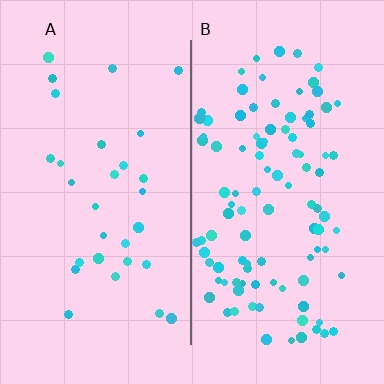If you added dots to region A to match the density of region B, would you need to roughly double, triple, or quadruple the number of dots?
Approximately triple.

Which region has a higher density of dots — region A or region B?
B (the right).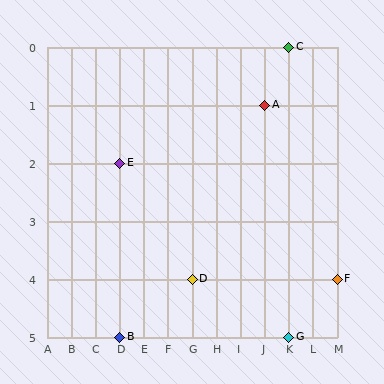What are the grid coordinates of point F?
Point F is at grid coordinates (M, 4).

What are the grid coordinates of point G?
Point G is at grid coordinates (K, 5).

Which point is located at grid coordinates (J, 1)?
Point A is at (J, 1).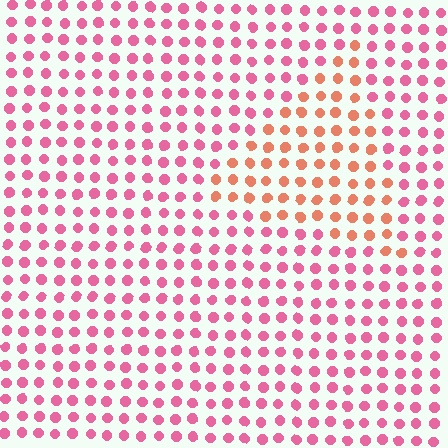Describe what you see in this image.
The image is filled with small pink elements in a uniform arrangement. A triangle-shaped region is visible where the elements are tinted to a slightly different hue, forming a subtle color boundary.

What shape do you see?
I see a triangle.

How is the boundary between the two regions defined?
The boundary is defined purely by a slight shift in hue (about 39 degrees). Spacing, size, and orientation are identical on both sides.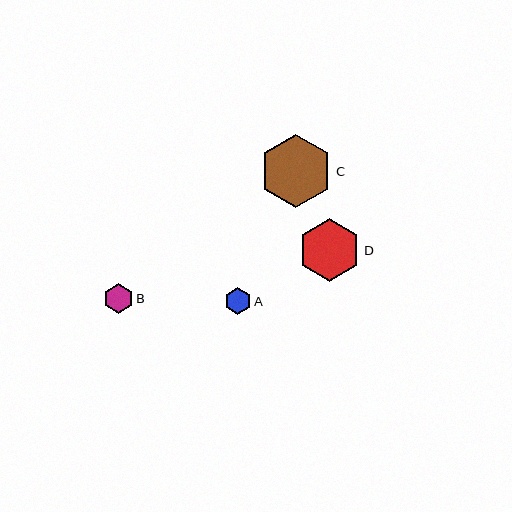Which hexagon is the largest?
Hexagon C is the largest with a size of approximately 73 pixels.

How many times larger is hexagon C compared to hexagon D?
Hexagon C is approximately 1.2 times the size of hexagon D.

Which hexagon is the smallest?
Hexagon A is the smallest with a size of approximately 27 pixels.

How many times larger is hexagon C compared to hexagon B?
Hexagon C is approximately 2.5 times the size of hexagon B.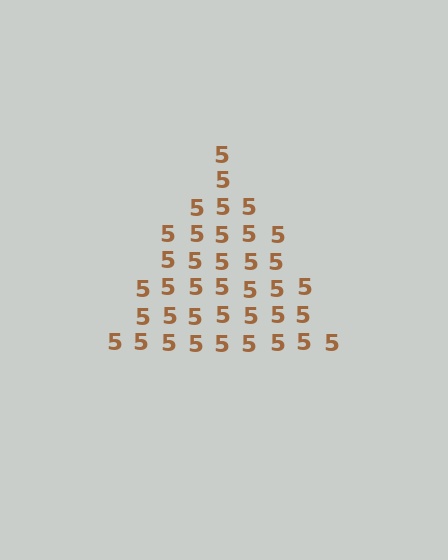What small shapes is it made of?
It is made of small digit 5's.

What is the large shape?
The large shape is a triangle.